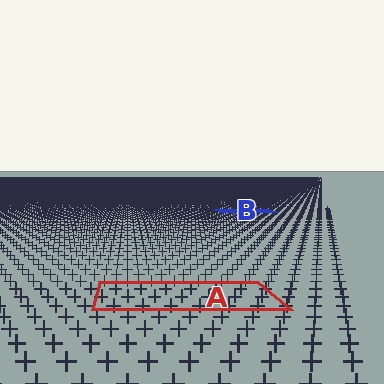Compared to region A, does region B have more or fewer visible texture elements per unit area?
Region B has more texture elements per unit area — they are packed more densely because it is farther away.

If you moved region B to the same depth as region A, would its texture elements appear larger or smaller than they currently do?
They would appear larger. At a closer depth, the same texture elements are projected at a bigger on-screen size.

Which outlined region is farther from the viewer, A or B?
Region B is farther from the viewer — the texture elements inside it appear smaller and more densely packed.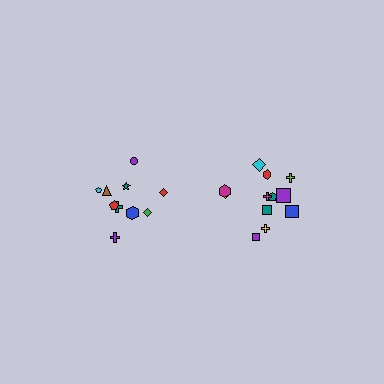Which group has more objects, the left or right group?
The right group.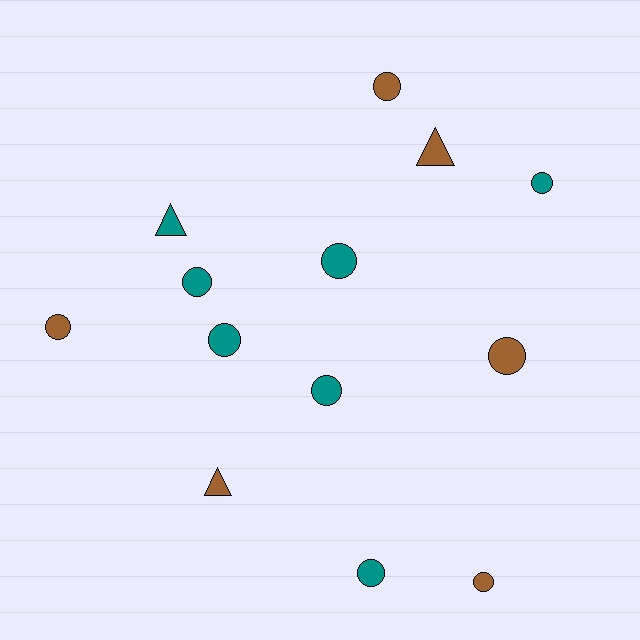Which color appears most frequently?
Teal, with 7 objects.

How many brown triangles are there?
There are 2 brown triangles.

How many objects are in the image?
There are 13 objects.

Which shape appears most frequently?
Circle, with 10 objects.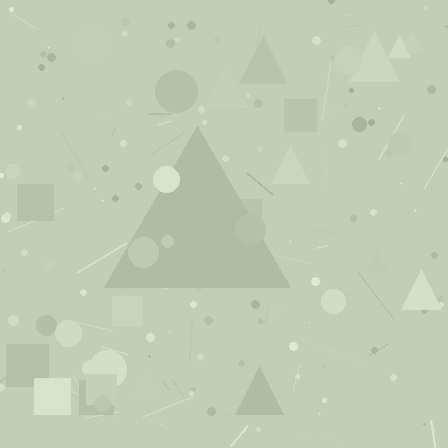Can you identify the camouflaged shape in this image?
The camouflaged shape is a triangle.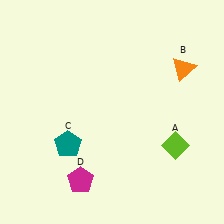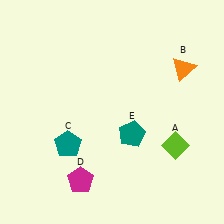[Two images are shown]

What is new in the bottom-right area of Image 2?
A teal pentagon (E) was added in the bottom-right area of Image 2.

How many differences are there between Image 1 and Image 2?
There is 1 difference between the two images.